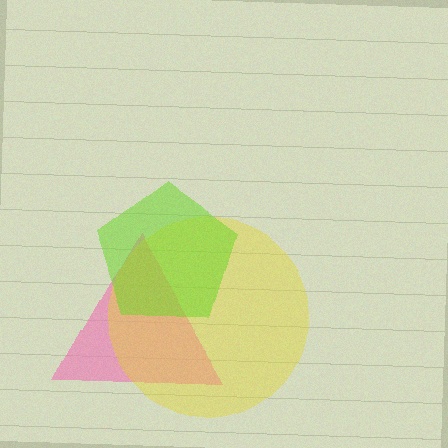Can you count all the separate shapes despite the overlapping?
Yes, there are 3 separate shapes.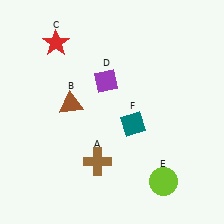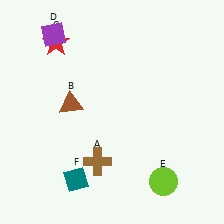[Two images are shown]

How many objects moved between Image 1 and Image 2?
2 objects moved between the two images.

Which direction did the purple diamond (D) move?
The purple diamond (D) moved left.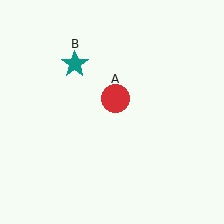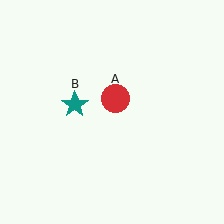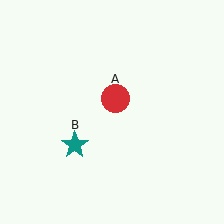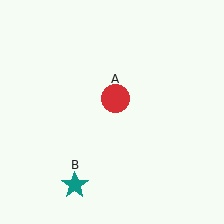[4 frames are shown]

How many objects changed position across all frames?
1 object changed position: teal star (object B).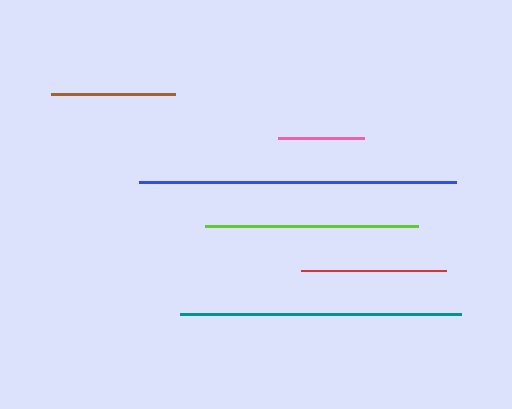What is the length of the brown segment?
The brown segment is approximately 124 pixels long.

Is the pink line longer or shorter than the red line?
The red line is longer than the pink line.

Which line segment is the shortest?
The pink line is the shortest at approximately 86 pixels.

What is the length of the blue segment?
The blue segment is approximately 317 pixels long.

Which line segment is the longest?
The blue line is the longest at approximately 317 pixels.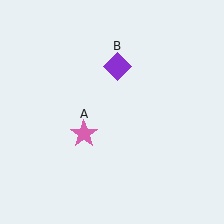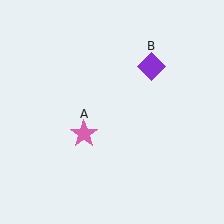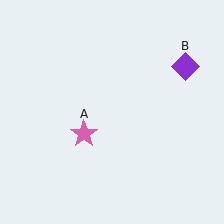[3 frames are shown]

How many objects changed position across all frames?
1 object changed position: purple diamond (object B).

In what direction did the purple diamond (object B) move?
The purple diamond (object B) moved right.